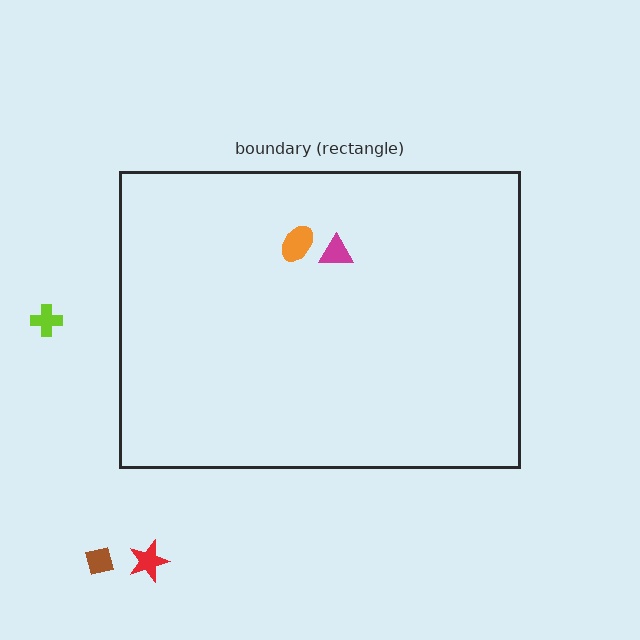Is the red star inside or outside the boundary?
Outside.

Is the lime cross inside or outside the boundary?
Outside.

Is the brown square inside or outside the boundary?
Outside.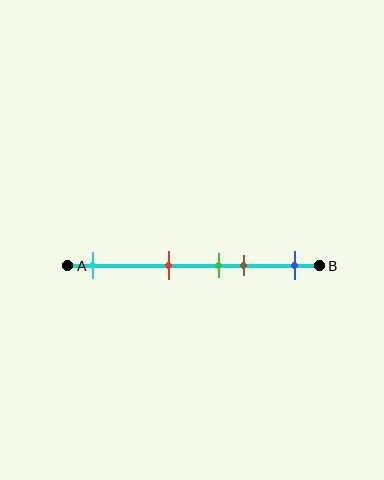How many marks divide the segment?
There are 5 marks dividing the segment.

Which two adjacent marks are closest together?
The green and brown marks are the closest adjacent pair.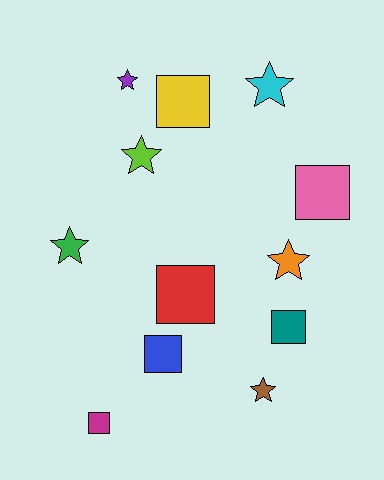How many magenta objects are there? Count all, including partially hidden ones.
There is 1 magenta object.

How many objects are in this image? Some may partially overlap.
There are 12 objects.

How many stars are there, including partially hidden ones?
There are 6 stars.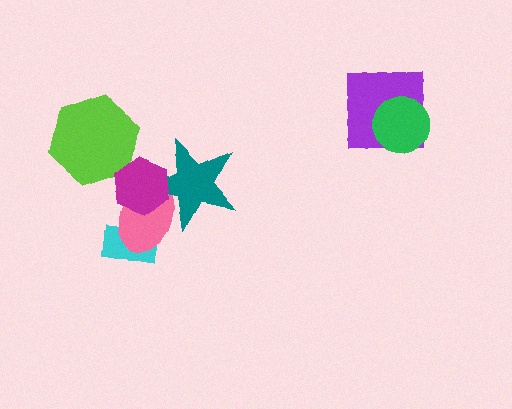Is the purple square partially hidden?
Yes, it is partially covered by another shape.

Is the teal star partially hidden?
Yes, it is partially covered by another shape.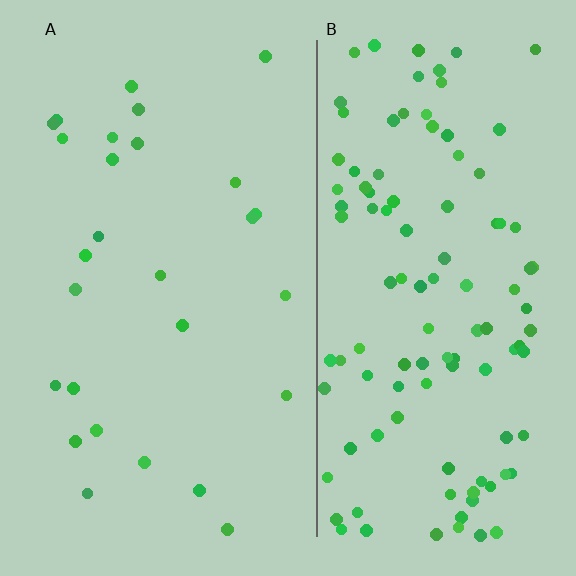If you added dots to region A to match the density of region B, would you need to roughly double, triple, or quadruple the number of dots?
Approximately quadruple.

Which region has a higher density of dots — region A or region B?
B (the right).